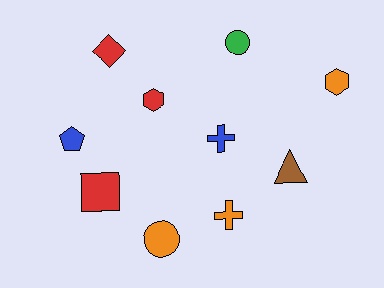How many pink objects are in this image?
There are no pink objects.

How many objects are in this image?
There are 10 objects.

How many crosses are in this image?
There are 2 crosses.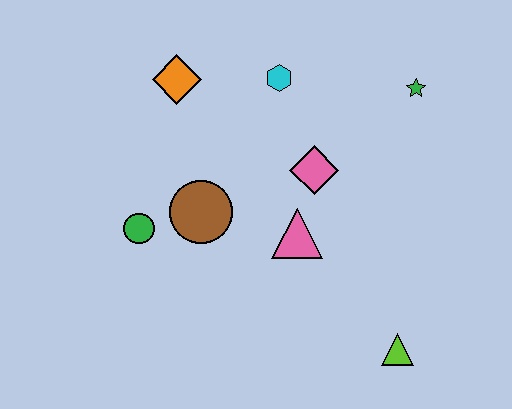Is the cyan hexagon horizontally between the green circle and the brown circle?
No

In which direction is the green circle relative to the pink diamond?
The green circle is to the left of the pink diamond.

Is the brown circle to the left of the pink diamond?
Yes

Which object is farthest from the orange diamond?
The lime triangle is farthest from the orange diamond.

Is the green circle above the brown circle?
No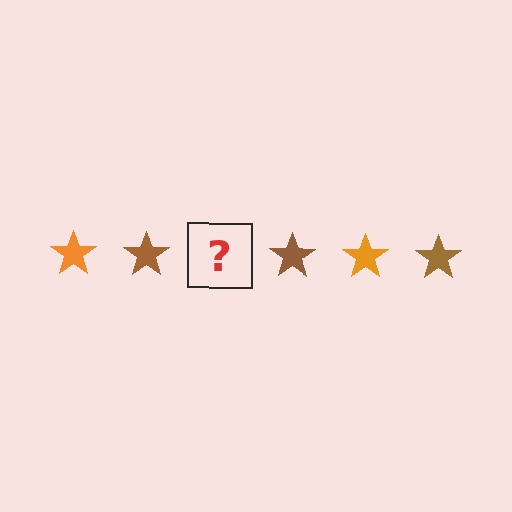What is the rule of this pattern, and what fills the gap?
The rule is that the pattern cycles through orange, brown stars. The gap should be filled with an orange star.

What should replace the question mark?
The question mark should be replaced with an orange star.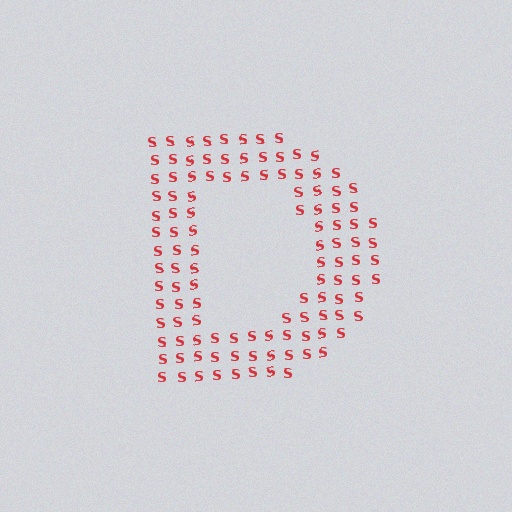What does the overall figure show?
The overall figure shows the letter D.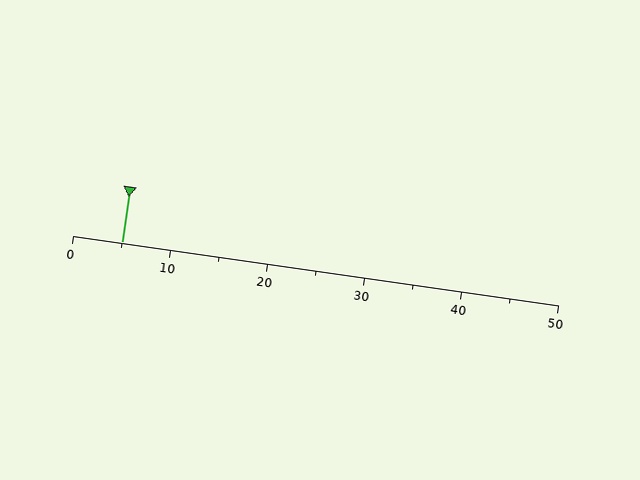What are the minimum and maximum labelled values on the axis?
The axis runs from 0 to 50.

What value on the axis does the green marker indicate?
The marker indicates approximately 5.